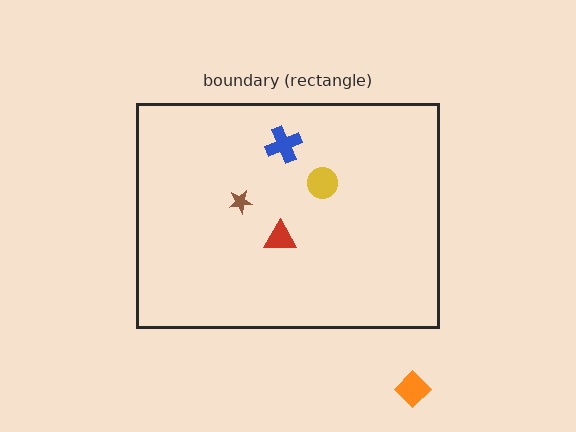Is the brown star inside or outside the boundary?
Inside.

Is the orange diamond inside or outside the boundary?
Outside.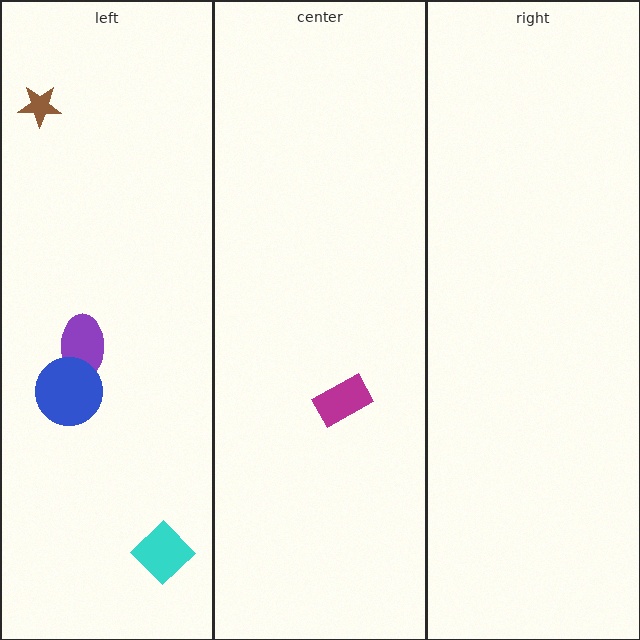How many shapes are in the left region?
4.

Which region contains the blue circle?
The left region.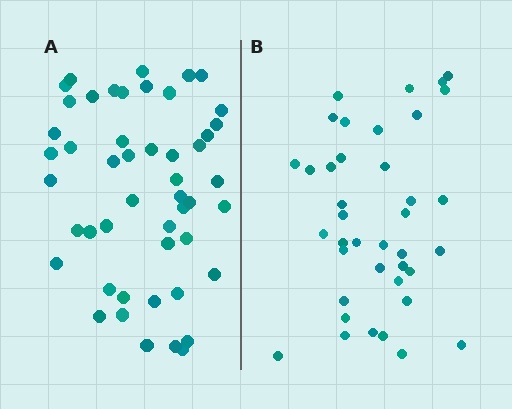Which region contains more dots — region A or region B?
Region A (the left region) has more dots.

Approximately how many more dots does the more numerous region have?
Region A has roughly 10 or so more dots than region B.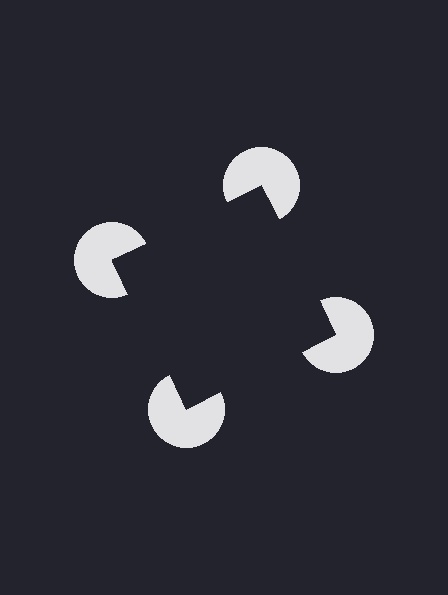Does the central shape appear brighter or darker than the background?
It typically appears slightly darker than the background, even though no actual brightness change is drawn.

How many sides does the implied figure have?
4 sides.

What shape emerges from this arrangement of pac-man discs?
An illusory square — its edges are inferred from the aligned wedge cuts in the pac-man discs, not physically drawn.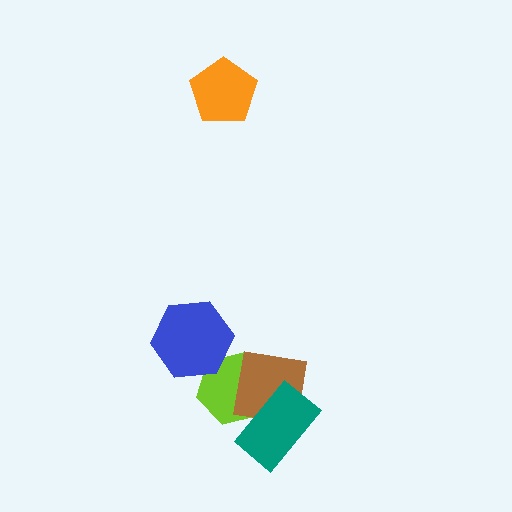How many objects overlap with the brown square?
2 objects overlap with the brown square.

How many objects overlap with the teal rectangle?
2 objects overlap with the teal rectangle.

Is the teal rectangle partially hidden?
No, no other shape covers it.